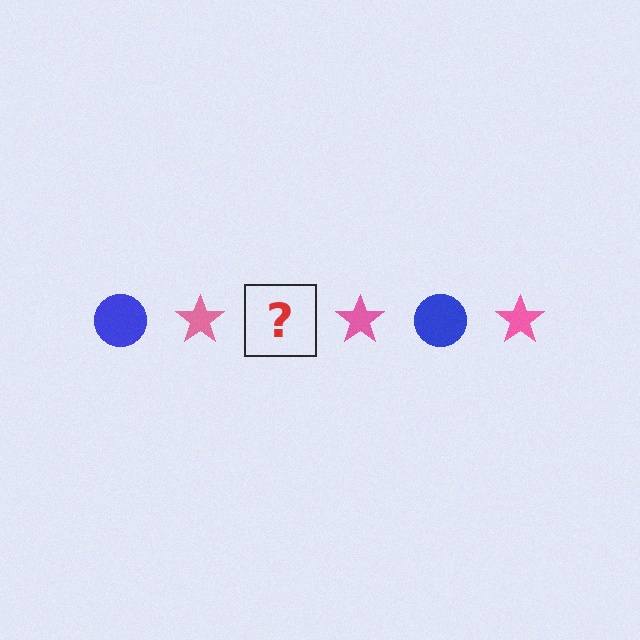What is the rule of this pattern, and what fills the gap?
The rule is that the pattern alternates between blue circle and pink star. The gap should be filled with a blue circle.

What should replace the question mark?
The question mark should be replaced with a blue circle.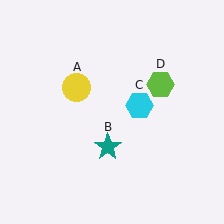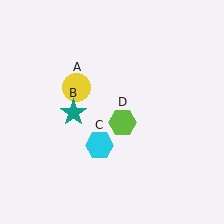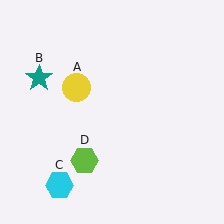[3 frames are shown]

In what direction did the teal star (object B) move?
The teal star (object B) moved up and to the left.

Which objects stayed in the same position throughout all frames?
Yellow circle (object A) remained stationary.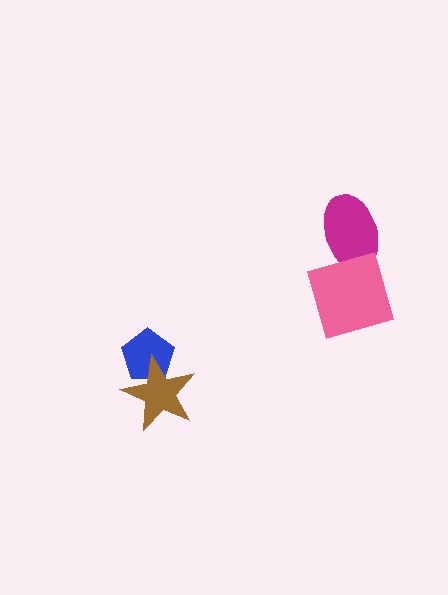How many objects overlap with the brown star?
1 object overlaps with the brown star.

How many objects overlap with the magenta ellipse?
1 object overlaps with the magenta ellipse.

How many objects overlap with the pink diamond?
1 object overlaps with the pink diamond.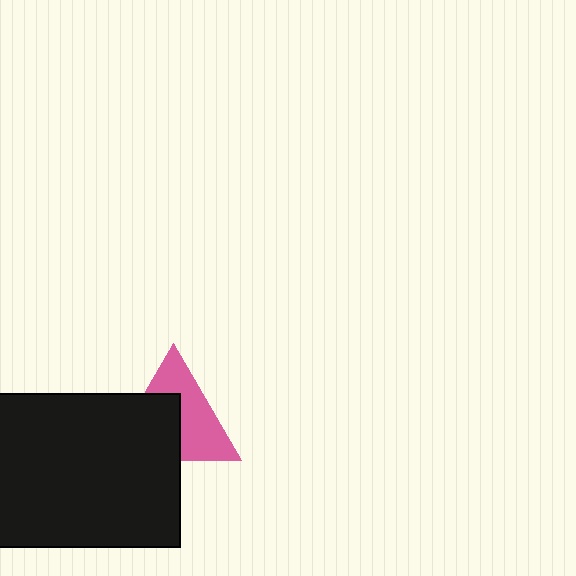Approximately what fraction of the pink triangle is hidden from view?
Roughly 47% of the pink triangle is hidden behind the black rectangle.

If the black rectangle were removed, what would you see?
You would see the complete pink triangle.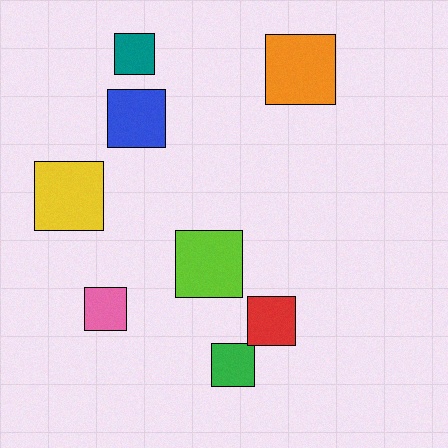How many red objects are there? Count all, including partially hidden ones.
There is 1 red object.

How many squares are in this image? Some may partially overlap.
There are 8 squares.